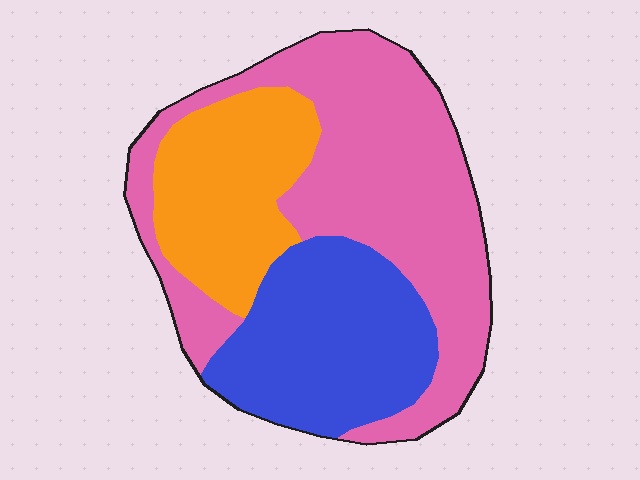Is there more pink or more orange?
Pink.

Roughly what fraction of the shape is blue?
Blue takes up between a sixth and a third of the shape.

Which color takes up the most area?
Pink, at roughly 50%.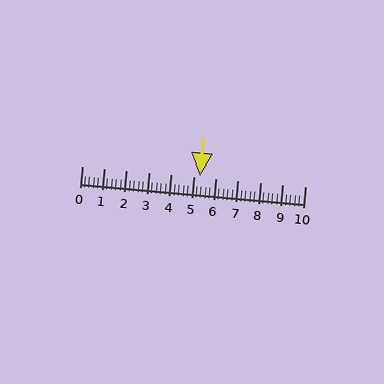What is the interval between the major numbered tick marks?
The major tick marks are spaced 1 units apart.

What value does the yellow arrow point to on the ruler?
The yellow arrow points to approximately 5.3.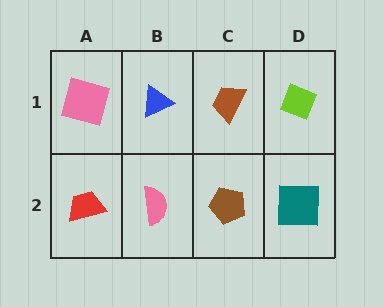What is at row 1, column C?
A brown trapezoid.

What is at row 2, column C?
A brown pentagon.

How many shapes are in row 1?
4 shapes.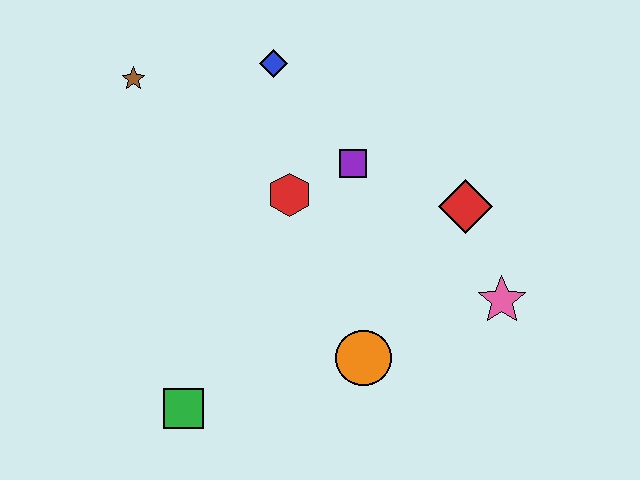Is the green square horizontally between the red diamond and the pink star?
No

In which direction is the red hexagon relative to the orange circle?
The red hexagon is above the orange circle.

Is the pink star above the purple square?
No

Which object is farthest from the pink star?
The brown star is farthest from the pink star.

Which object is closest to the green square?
The orange circle is closest to the green square.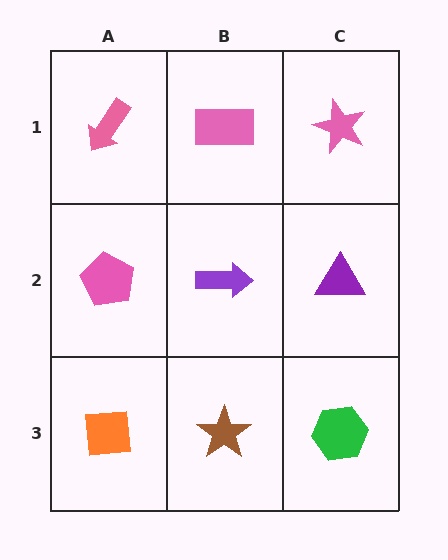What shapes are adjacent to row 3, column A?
A pink pentagon (row 2, column A), a brown star (row 3, column B).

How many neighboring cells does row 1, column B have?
3.